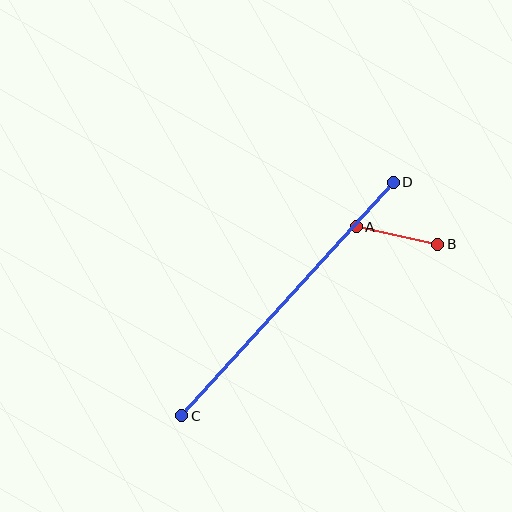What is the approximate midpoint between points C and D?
The midpoint is at approximately (288, 299) pixels.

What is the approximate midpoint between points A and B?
The midpoint is at approximately (397, 236) pixels.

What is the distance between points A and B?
The distance is approximately 83 pixels.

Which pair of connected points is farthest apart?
Points C and D are farthest apart.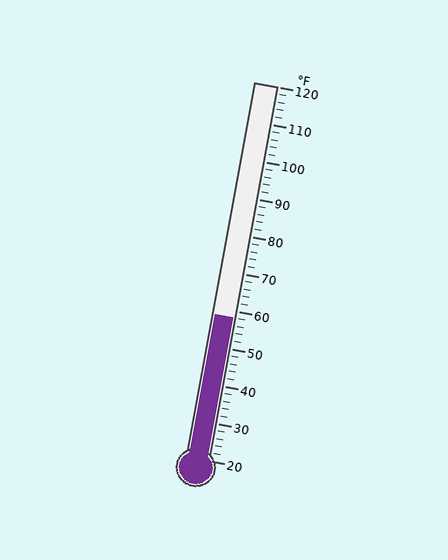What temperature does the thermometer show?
The thermometer shows approximately 58°F.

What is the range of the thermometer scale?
The thermometer scale ranges from 20°F to 120°F.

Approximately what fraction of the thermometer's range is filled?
The thermometer is filled to approximately 40% of its range.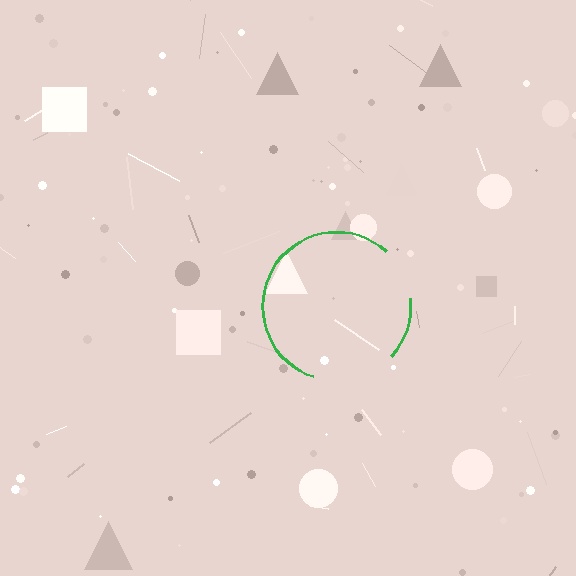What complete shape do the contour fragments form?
The contour fragments form a circle.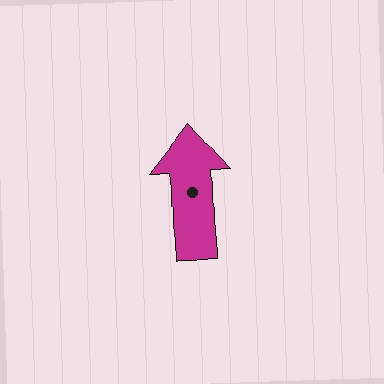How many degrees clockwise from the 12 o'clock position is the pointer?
Approximately 358 degrees.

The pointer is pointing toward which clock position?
Roughly 12 o'clock.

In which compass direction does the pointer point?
North.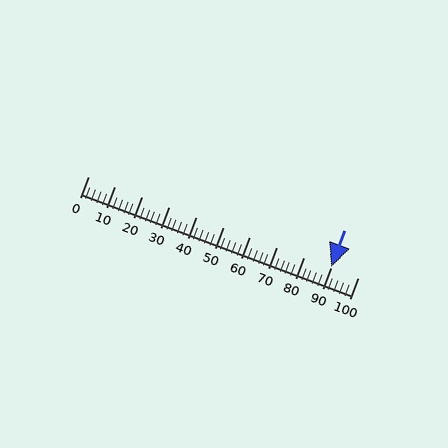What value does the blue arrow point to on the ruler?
The blue arrow points to approximately 90.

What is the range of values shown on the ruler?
The ruler shows values from 0 to 100.